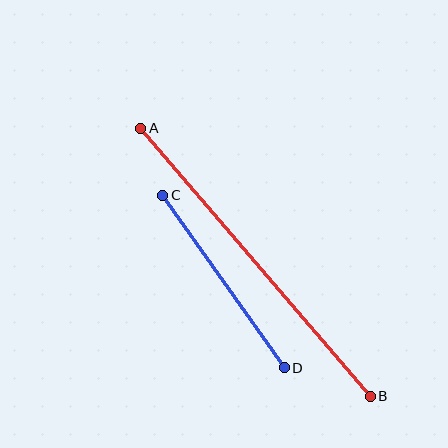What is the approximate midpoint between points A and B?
The midpoint is at approximately (256, 262) pixels.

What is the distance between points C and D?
The distance is approximately 211 pixels.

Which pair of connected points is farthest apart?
Points A and B are farthest apart.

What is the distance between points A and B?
The distance is approximately 353 pixels.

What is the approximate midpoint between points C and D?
The midpoint is at approximately (224, 281) pixels.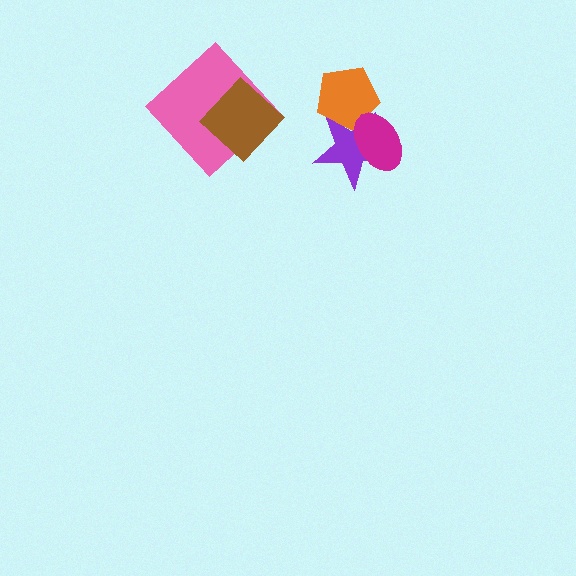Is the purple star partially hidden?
Yes, it is partially covered by another shape.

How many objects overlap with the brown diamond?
1 object overlaps with the brown diamond.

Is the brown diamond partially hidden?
No, no other shape covers it.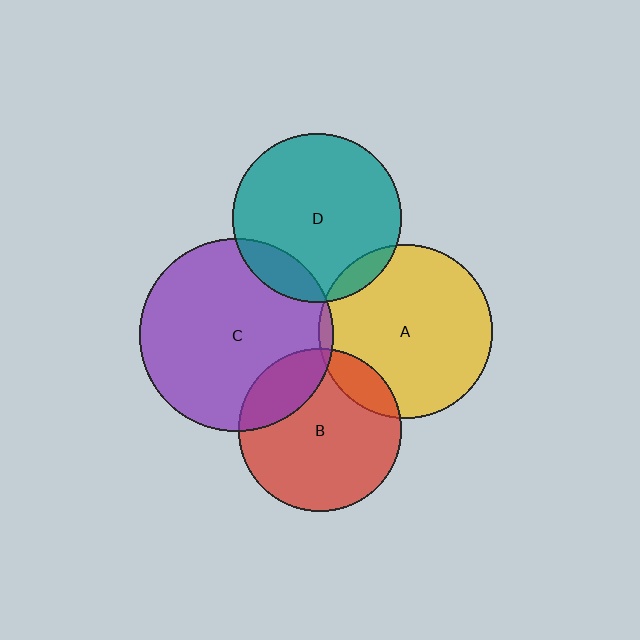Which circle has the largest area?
Circle C (purple).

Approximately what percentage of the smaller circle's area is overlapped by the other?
Approximately 15%.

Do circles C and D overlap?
Yes.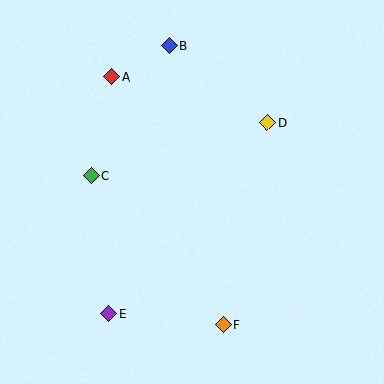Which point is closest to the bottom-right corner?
Point F is closest to the bottom-right corner.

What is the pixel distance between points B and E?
The distance between B and E is 275 pixels.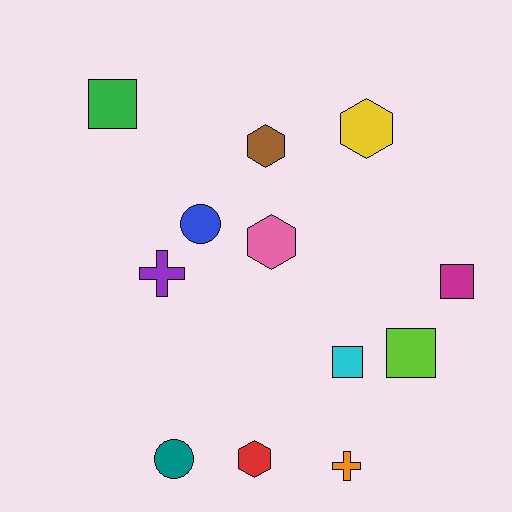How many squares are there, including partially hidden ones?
There are 4 squares.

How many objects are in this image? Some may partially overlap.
There are 12 objects.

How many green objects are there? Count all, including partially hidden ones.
There is 1 green object.